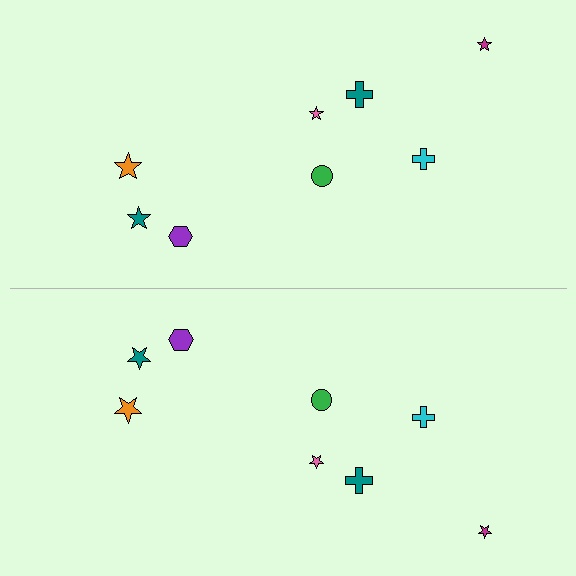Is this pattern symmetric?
Yes, this pattern has bilateral (reflection) symmetry.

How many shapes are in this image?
There are 16 shapes in this image.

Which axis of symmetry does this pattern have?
The pattern has a horizontal axis of symmetry running through the center of the image.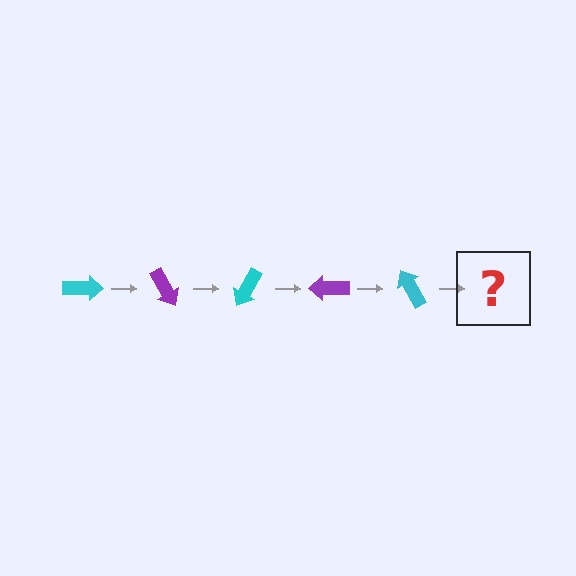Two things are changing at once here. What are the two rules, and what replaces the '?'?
The two rules are that it rotates 60 degrees each step and the color cycles through cyan and purple. The '?' should be a purple arrow, rotated 300 degrees from the start.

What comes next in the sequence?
The next element should be a purple arrow, rotated 300 degrees from the start.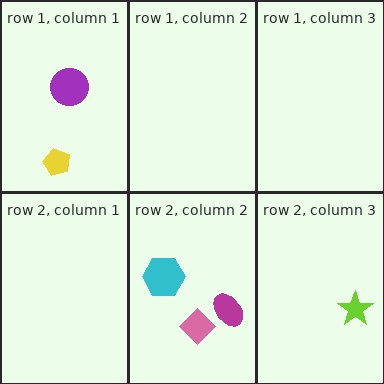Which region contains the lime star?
The row 2, column 3 region.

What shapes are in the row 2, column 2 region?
The pink diamond, the cyan hexagon, the magenta ellipse.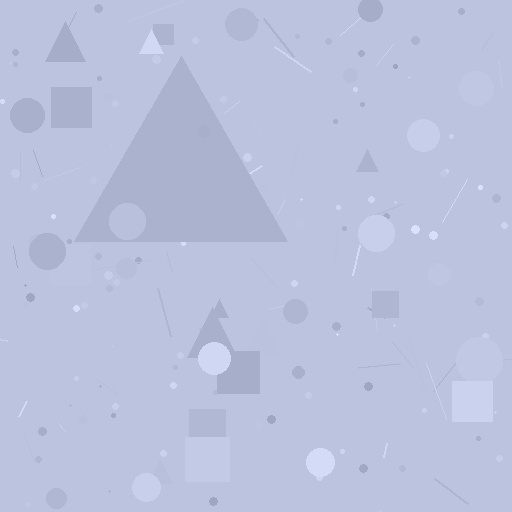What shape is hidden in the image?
A triangle is hidden in the image.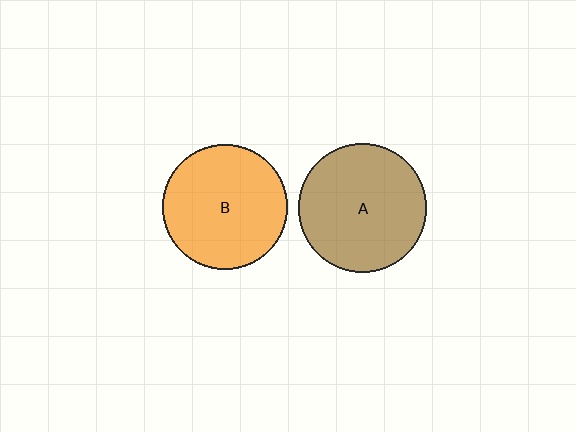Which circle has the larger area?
Circle A (brown).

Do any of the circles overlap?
No, none of the circles overlap.